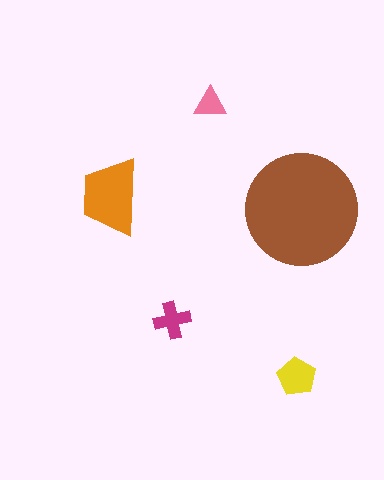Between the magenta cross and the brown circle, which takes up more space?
The brown circle.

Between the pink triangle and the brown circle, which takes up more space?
The brown circle.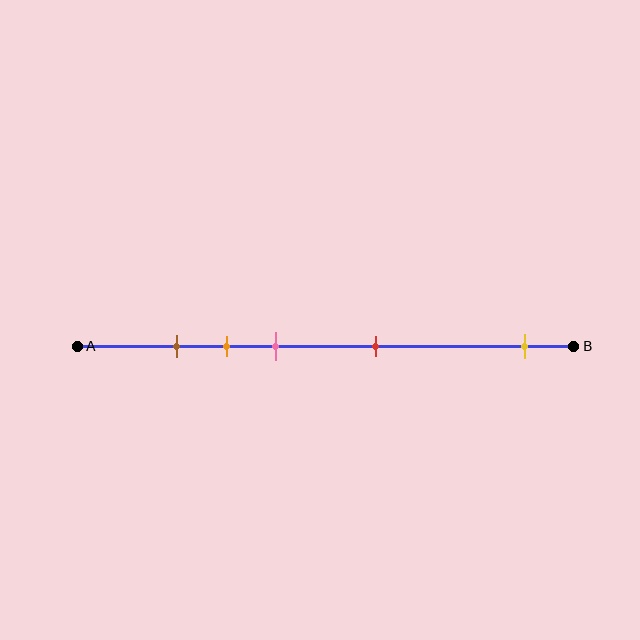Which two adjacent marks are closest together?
The brown and orange marks are the closest adjacent pair.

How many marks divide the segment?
There are 5 marks dividing the segment.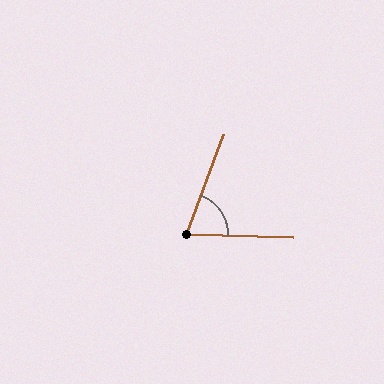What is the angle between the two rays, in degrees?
Approximately 72 degrees.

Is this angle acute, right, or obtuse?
It is acute.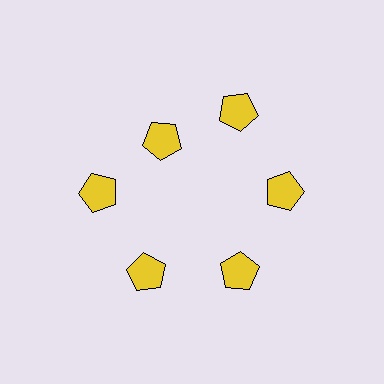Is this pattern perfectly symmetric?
No. The 6 yellow pentagons are arranged in a ring, but one element near the 11 o'clock position is pulled inward toward the center, breaking the 6-fold rotational symmetry.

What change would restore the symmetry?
The symmetry would be restored by moving it outward, back onto the ring so that all 6 pentagons sit at equal angles and equal distance from the center.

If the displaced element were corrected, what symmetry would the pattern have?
It would have 6-fold rotational symmetry — the pattern would map onto itself every 60 degrees.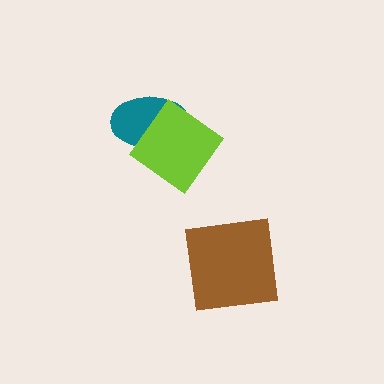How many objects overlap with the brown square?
0 objects overlap with the brown square.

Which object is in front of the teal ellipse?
The lime diamond is in front of the teal ellipse.